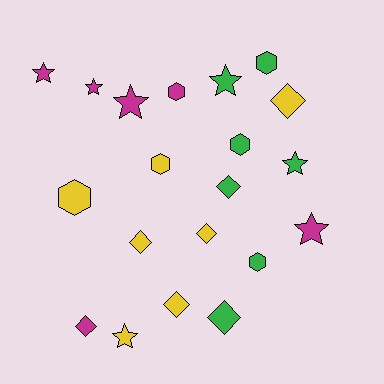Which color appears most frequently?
Yellow, with 7 objects.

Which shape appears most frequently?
Diamond, with 7 objects.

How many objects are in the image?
There are 20 objects.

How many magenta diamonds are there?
There is 1 magenta diamond.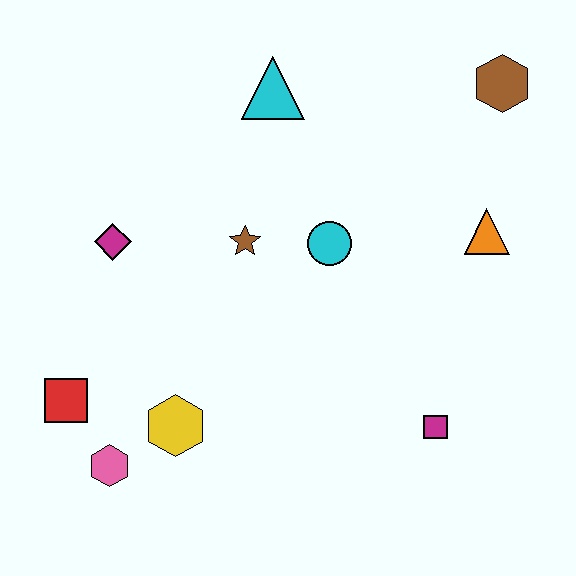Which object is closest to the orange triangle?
The brown hexagon is closest to the orange triangle.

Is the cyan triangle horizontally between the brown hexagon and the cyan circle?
No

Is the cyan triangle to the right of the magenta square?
No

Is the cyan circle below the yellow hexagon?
No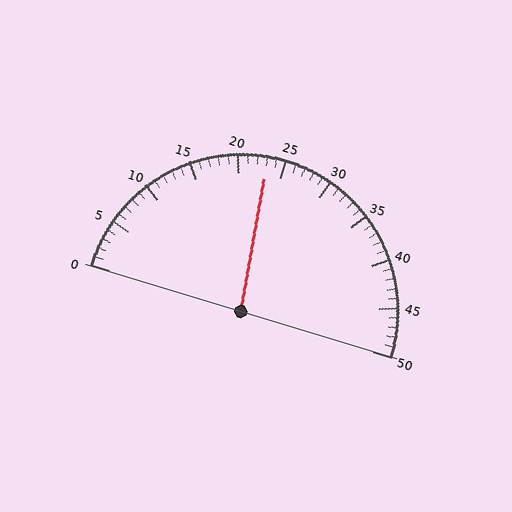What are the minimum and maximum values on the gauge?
The gauge ranges from 0 to 50.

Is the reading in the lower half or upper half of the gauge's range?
The reading is in the lower half of the range (0 to 50).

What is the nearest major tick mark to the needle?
The nearest major tick mark is 25.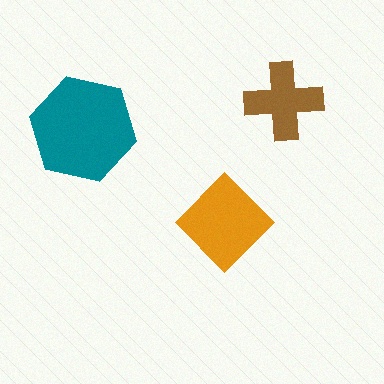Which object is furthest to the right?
The brown cross is rightmost.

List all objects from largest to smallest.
The teal hexagon, the orange diamond, the brown cross.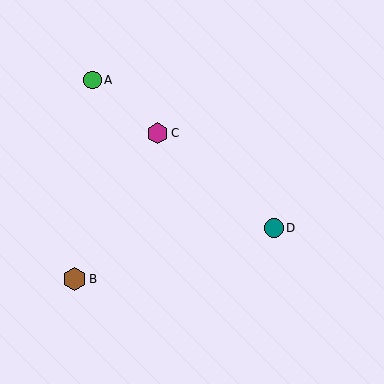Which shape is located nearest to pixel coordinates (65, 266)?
The brown hexagon (labeled B) at (74, 279) is nearest to that location.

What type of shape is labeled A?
Shape A is a green circle.